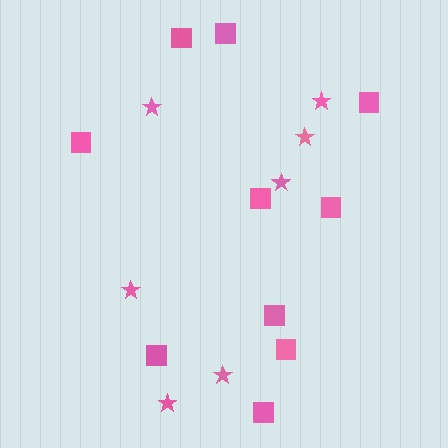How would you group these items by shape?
There are 2 groups: one group of squares (10) and one group of stars (7).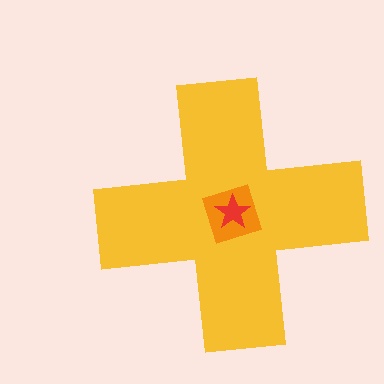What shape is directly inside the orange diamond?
The red star.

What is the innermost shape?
The red star.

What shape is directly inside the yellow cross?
The orange diamond.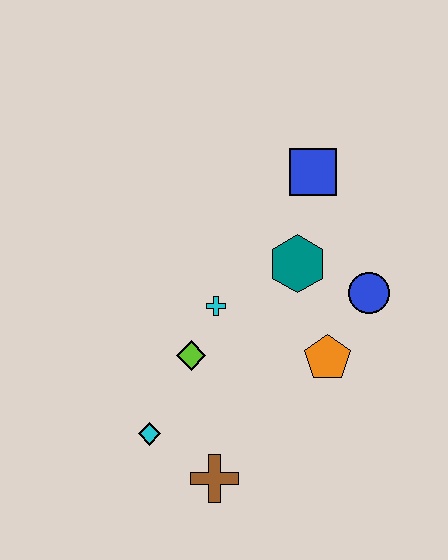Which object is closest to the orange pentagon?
The blue circle is closest to the orange pentagon.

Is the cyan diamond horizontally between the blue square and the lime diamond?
No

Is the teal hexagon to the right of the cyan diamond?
Yes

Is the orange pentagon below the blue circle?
Yes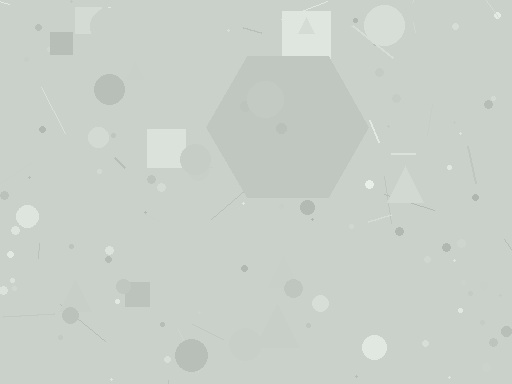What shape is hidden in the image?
A hexagon is hidden in the image.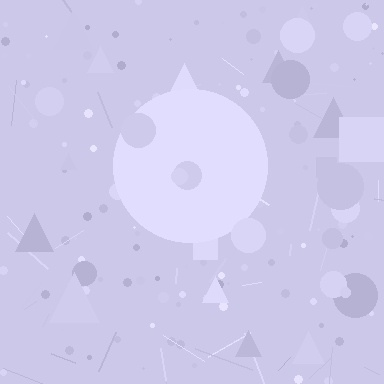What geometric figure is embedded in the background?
A circle is embedded in the background.